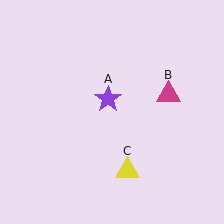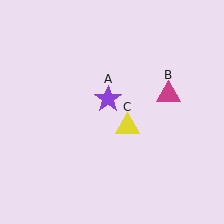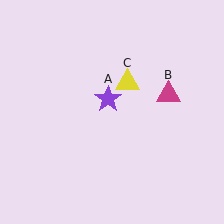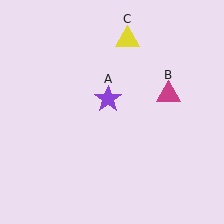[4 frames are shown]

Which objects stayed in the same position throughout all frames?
Purple star (object A) and magenta triangle (object B) remained stationary.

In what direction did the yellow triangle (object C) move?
The yellow triangle (object C) moved up.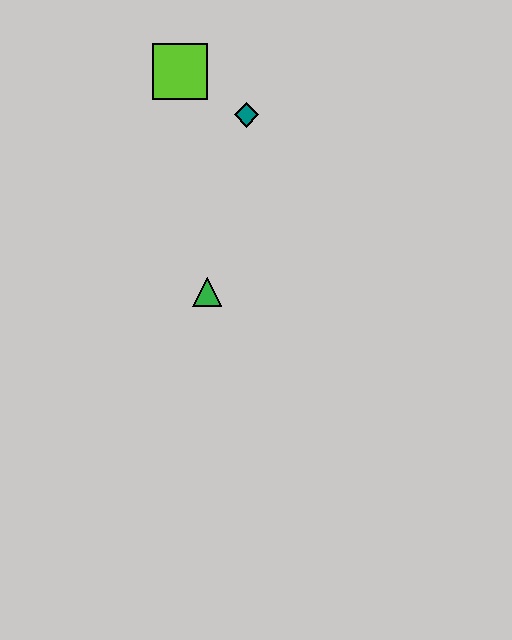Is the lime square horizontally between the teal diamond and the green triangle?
No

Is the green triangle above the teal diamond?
No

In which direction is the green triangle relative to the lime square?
The green triangle is below the lime square.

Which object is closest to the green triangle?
The teal diamond is closest to the green triangle.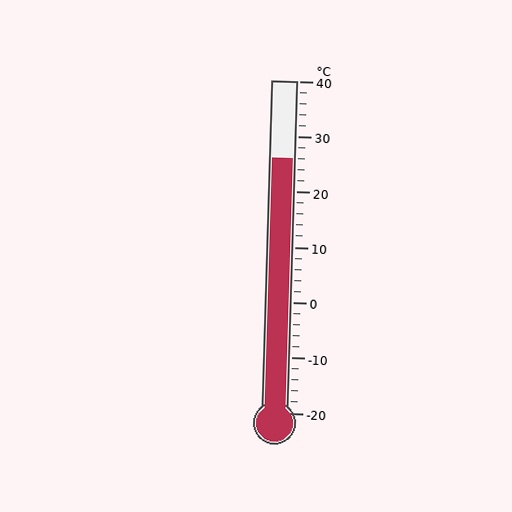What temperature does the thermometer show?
The thermometer shows approximately 26°C.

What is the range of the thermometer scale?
The thermometer scale ranges from -20°C to 40°C.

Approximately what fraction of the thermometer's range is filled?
The thermometer is filled to approximately 75% of its range.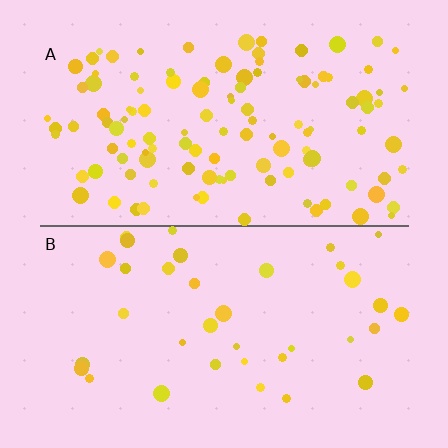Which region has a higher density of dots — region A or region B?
A (the top).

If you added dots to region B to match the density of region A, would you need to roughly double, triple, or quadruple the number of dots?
Approximately triple.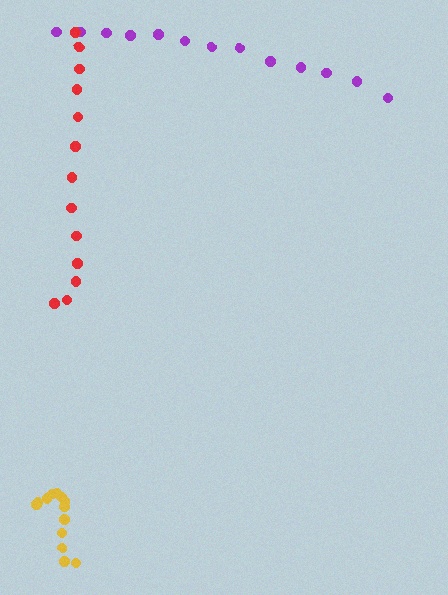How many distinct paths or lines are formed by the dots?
There are 3 distinct paths.